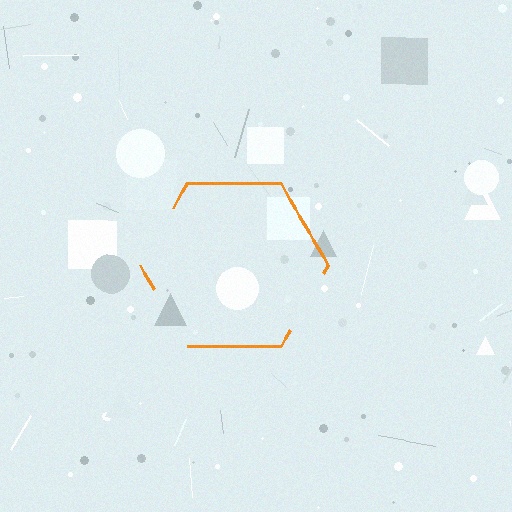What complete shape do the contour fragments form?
The contour fragments form a hexagon.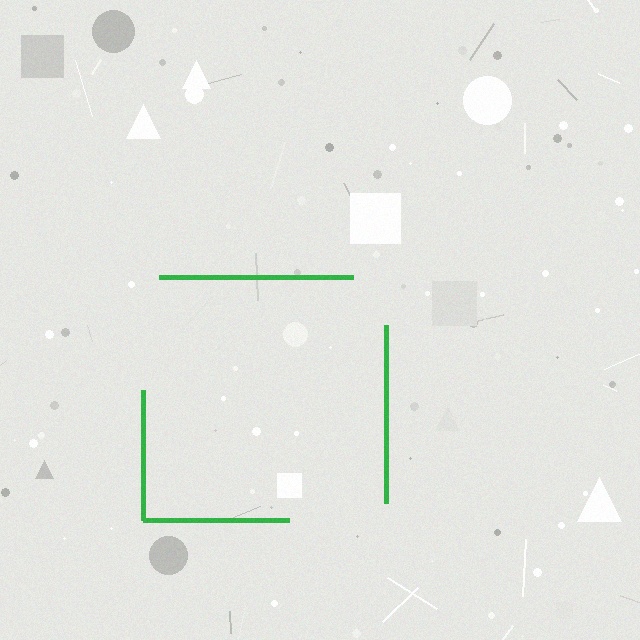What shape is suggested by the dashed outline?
The dashed outline suggests a square.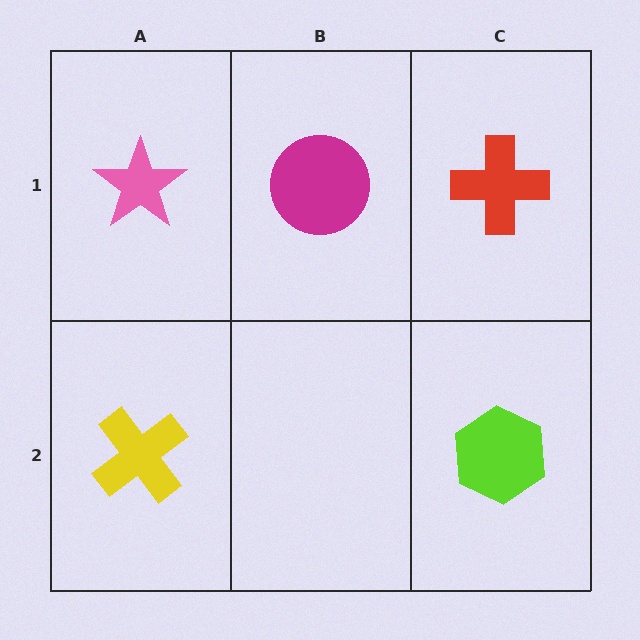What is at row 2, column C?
A lime hexagon.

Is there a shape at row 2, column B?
No, that cell is empty.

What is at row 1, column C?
A red cross.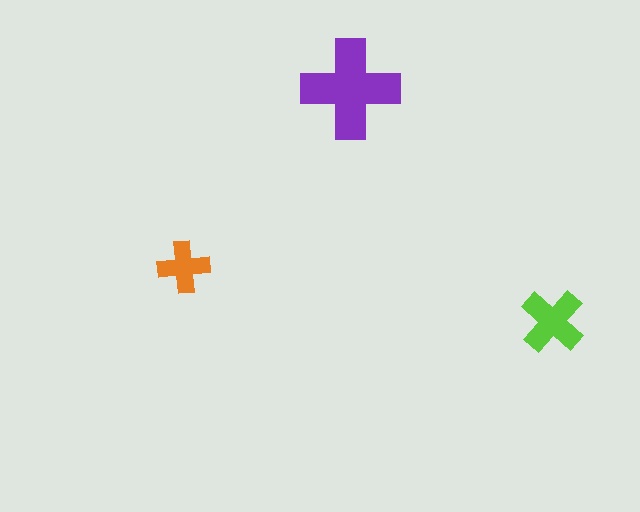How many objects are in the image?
There are 3 objects in the image.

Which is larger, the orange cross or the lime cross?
The lime one.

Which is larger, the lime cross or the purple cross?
The purple one.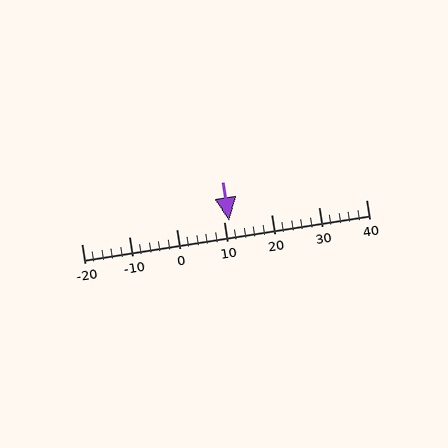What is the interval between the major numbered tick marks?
The major tick marks are spaced 10 units apart.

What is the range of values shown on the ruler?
The ruler shows values from -20 to 40.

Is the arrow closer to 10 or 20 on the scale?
The arrow is closer to 10.